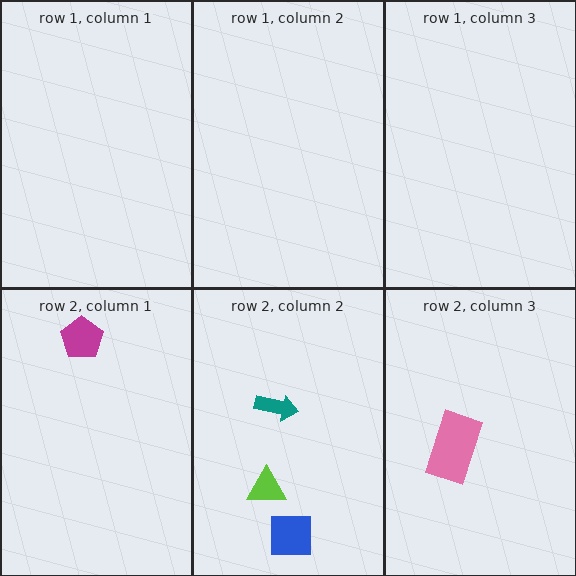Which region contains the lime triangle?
The row 2, column 2 region.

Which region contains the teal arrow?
The row 2, column 2 region.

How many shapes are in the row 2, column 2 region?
3.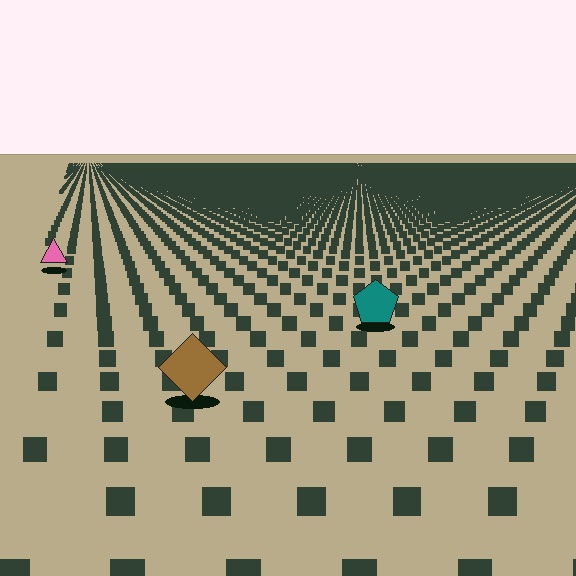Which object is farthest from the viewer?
The pink triangle is farthest from the viewer. It appears smaller and the ground texture around it is denser.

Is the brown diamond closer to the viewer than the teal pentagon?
Yes. The brown diamond is closer — you can tell from the texture gradient: the ground texture is coarser near it.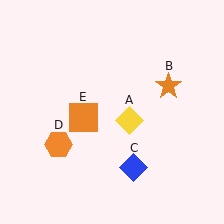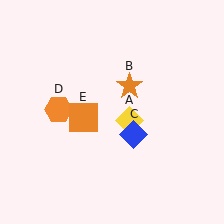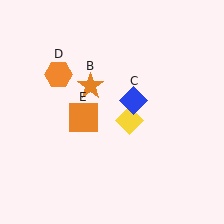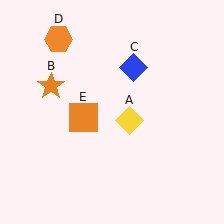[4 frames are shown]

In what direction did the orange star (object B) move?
The orange star (object B) moved left.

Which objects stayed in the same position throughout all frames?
Yellow diamond (object A) and orange square (object E) remained stationary.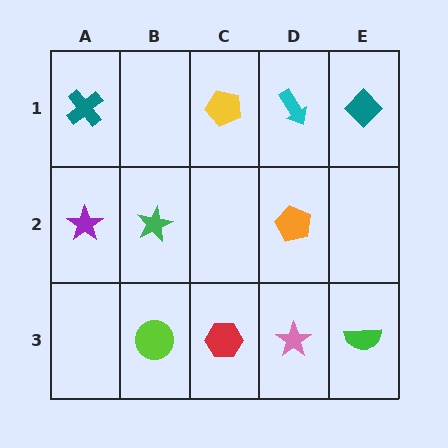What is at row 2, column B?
A green star.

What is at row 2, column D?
An orange pentagon.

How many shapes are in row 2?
3 shapes.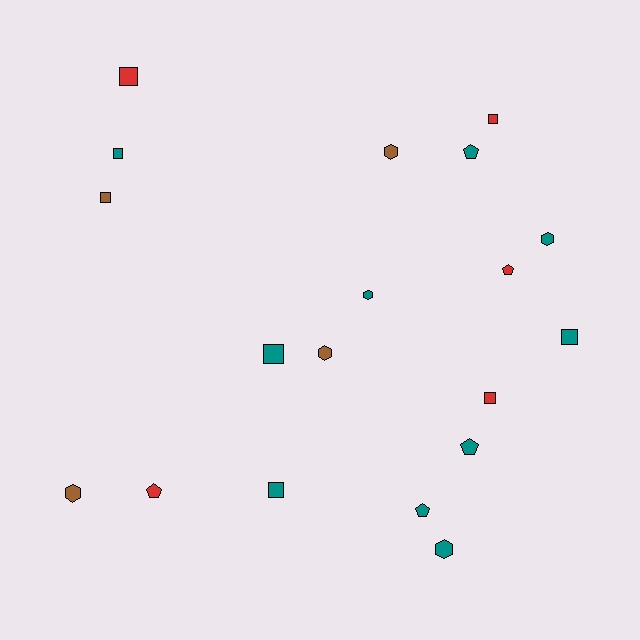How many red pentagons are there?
There are 2 red pentagons.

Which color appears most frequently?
Teal, with 10 objects.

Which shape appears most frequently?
Square, with 8 objects.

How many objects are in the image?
There are 19 objects.